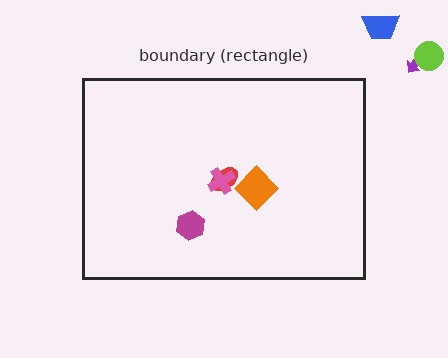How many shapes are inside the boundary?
4 inside, 3 outside.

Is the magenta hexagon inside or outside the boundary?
Inside.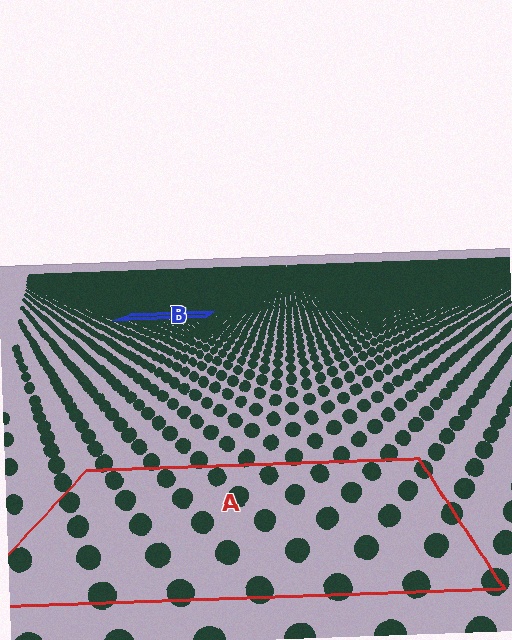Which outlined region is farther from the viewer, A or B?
Region B is farther from the viewer — the texture elements inside it appear smaller and more densely packed.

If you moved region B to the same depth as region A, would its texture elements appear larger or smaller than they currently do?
They would appear larger. At a closer depth, the same texture elements are projected at a bigger on-screen size.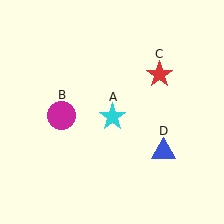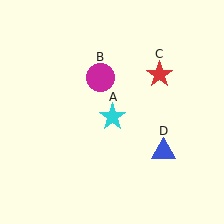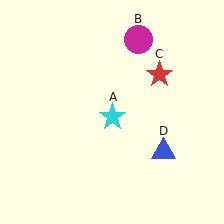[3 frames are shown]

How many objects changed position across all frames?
1 object changed position: magenta circle (object B).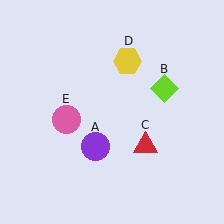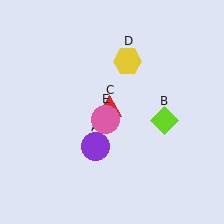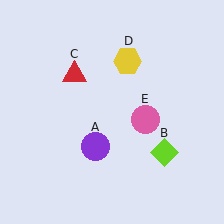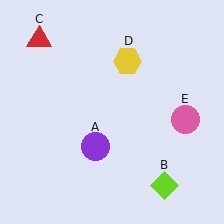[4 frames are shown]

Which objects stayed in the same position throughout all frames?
Purple circle (object A) and yellow hexagon (object D) remained stationary.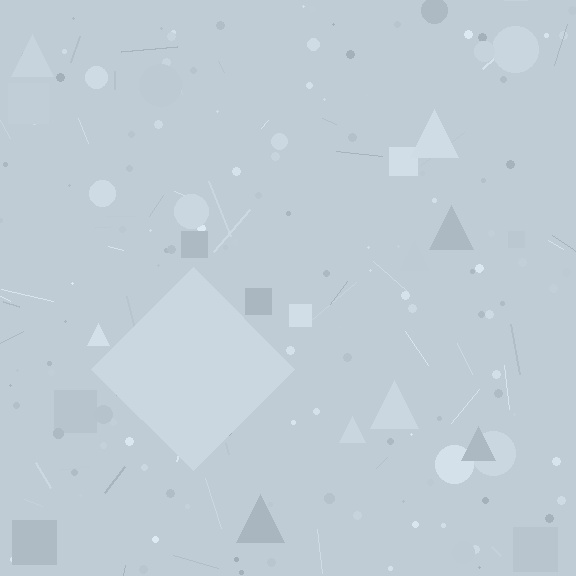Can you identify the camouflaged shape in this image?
The camouflaged shape is a diamond.